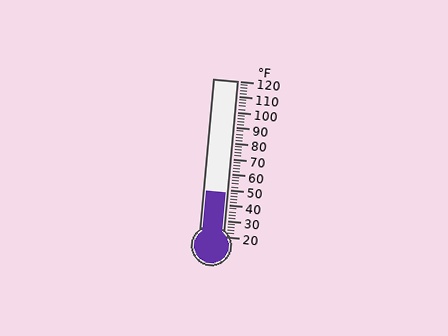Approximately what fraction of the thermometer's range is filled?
The thermometer is filled to approximately 30% of its range.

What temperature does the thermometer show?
The thermometer shows approximately 48°F.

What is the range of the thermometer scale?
The thermometer scale ranges from 20°F to 120°F.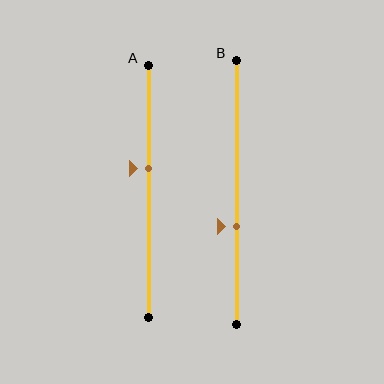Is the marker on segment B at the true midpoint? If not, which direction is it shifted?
No, the marker on segment B is shifted downward by about 13% of the segment length.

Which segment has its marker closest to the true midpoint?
Segment A has its marker closest to the true midpoint.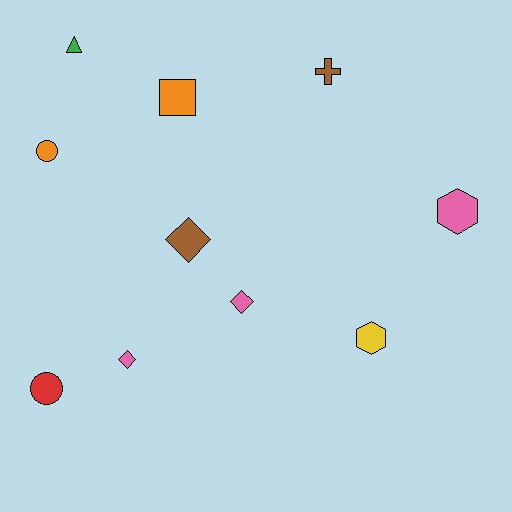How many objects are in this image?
There are 10 objects.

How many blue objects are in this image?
There are no blue objects.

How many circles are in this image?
There are 2 circles.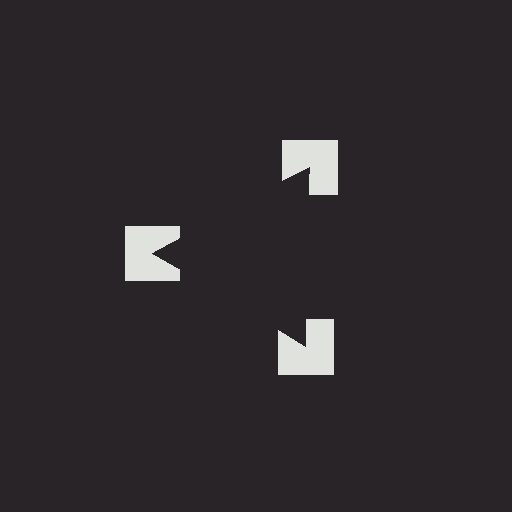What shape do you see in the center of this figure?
An illusory triangle — its edges are inferred from the aligned wedge cuts in the notched squares, not physically drawn.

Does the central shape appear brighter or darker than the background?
It typically appears slightly darker than the background, even though no actual brightness change is drawn.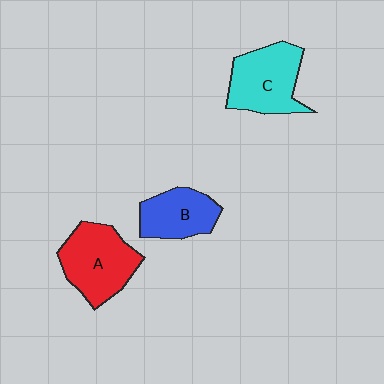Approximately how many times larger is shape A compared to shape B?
Approximately 1.4 times.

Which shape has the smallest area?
Shape B (blue).